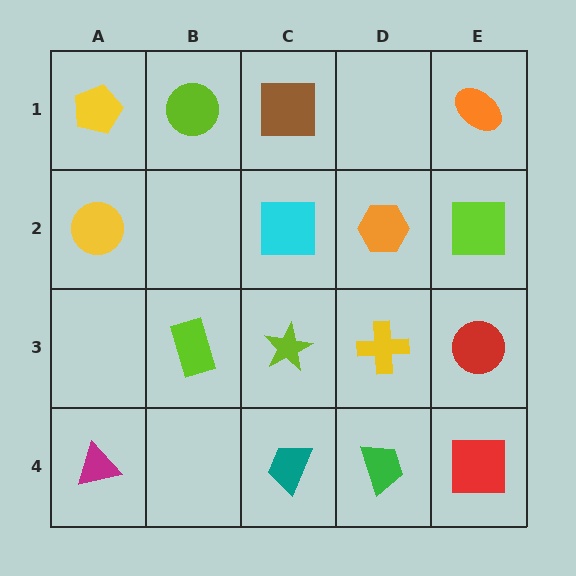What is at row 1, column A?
A yellow pentagon.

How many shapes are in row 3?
4 shapes.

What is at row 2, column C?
A cyan square.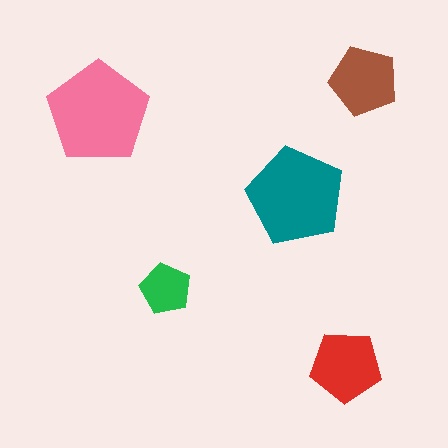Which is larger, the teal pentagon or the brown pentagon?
The teal one.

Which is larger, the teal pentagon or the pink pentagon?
The pink one.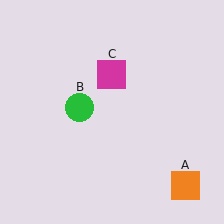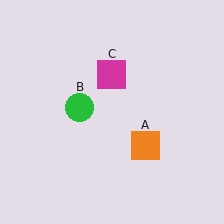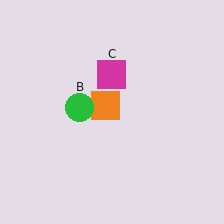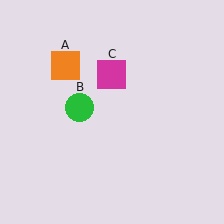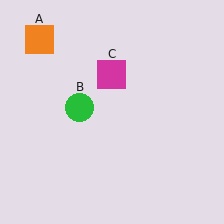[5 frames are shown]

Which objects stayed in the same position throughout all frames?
Green circle (object B) and magenta square (object C) remained stationary.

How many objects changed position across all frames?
1 object changed position: orange square (object A).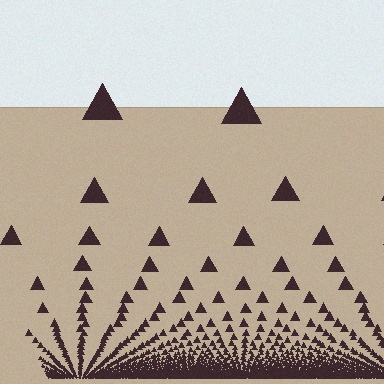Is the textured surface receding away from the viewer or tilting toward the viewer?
The surface appears to tilt toward the viewer. Texture elements get larger and sparser toward the top.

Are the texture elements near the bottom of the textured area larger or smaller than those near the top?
Smaller. The gradient is inverted — elements near the bottom are smaller and denser.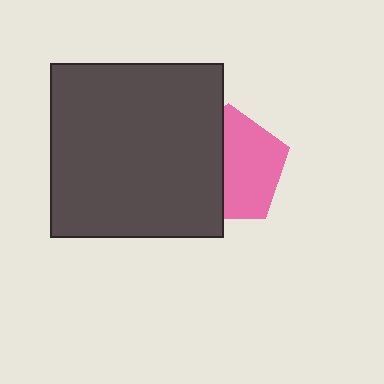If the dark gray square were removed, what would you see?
You would see the complete pink pentagon.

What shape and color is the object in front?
The object in front is a dark gray square.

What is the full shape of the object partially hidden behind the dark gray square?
The partially hidden object is a pink pentagon.